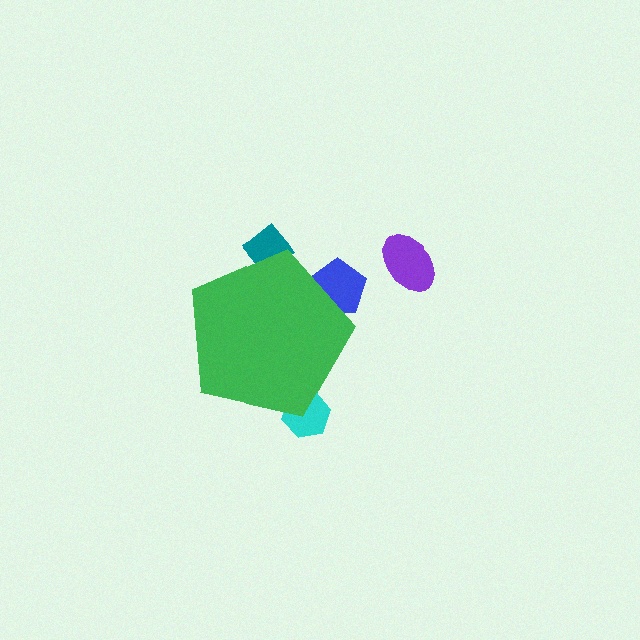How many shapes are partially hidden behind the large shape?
3 shapes are partially hidden.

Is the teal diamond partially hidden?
Yes, the teal diamond is partially hidden behind the green pentagon.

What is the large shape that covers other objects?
A green pentagon.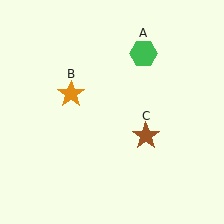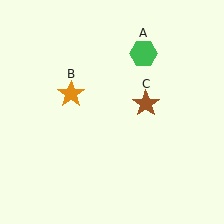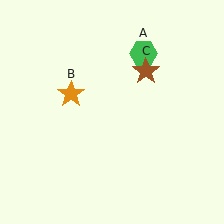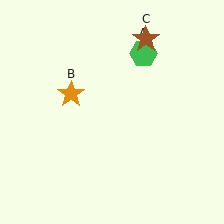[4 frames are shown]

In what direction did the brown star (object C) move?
The brown star (object C) moved up.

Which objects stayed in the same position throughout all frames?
Green hexagon (object A) and orange star (object B) remained stationary.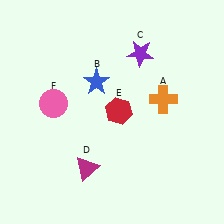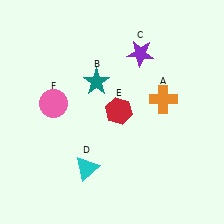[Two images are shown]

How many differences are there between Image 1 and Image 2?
There are 2 differences between the two images.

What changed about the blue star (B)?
In Image 1, B is blue. In Image 2, it changed to teal.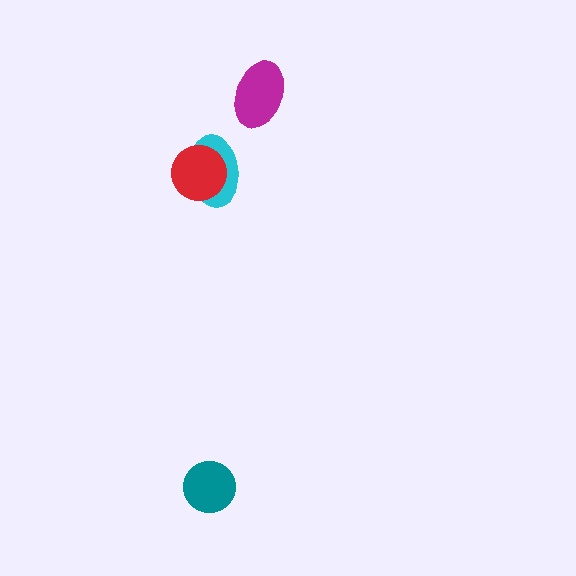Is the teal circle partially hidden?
No, no other shape covers it.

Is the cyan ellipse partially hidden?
Yes, it is partially covered by another shape.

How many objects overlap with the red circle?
1 object overlaps with the red circle.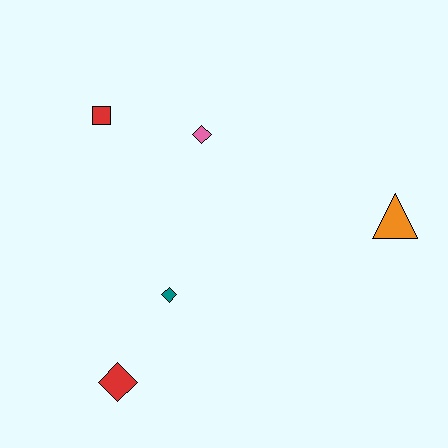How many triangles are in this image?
There is 1 triangle.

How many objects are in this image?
There are 5 objects.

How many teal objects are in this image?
There is 1 teal object.